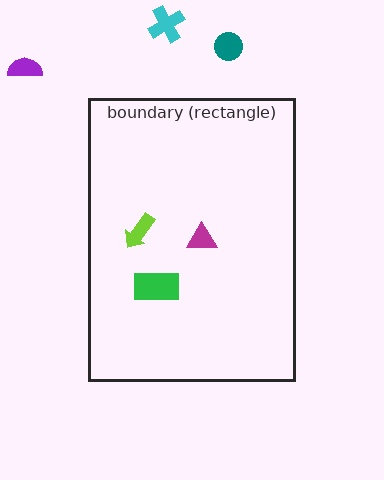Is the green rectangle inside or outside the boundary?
Inside.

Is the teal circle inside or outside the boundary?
Outside.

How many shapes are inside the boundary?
3 inside, 3 outside.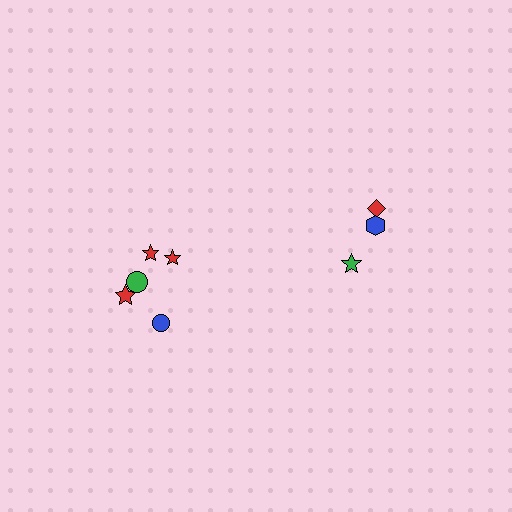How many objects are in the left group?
There are 5 objects.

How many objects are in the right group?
There are 3 objects.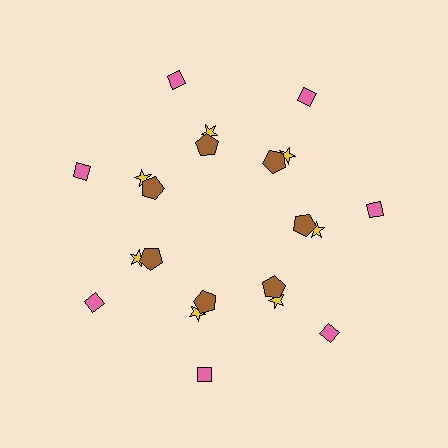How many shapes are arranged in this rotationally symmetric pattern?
There are 21 shapes, arranged in 7 groups of 3.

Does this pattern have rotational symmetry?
Yes, this pattern has 7-fold rotational symmetry. It looks the same after rotating 51 degrees around the center.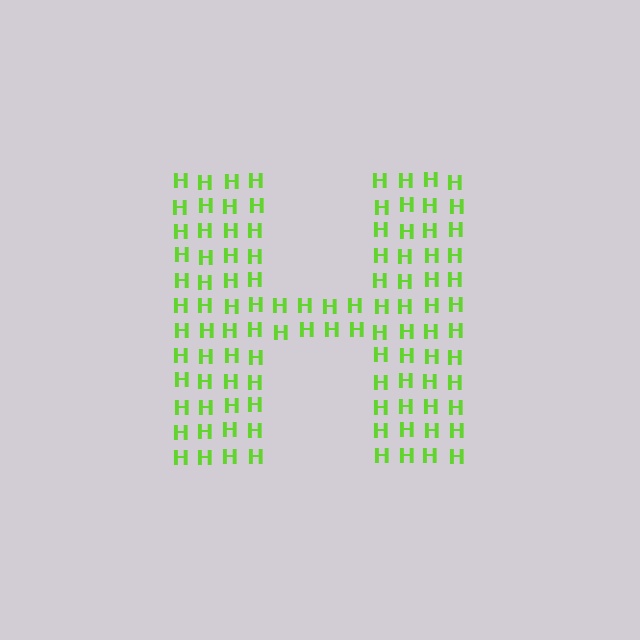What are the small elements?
The small elements are letter H's.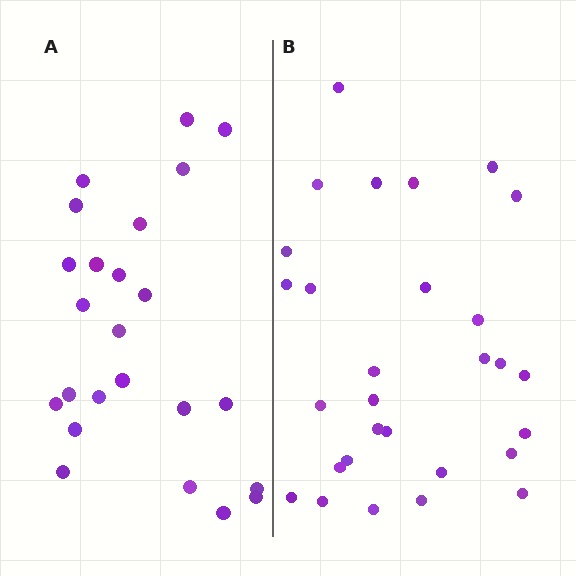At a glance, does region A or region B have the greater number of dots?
Region B (the right region) has more dots.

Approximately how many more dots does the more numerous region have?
Region B has about 5 more dots than region A.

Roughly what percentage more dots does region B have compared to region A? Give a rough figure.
About 20% more.